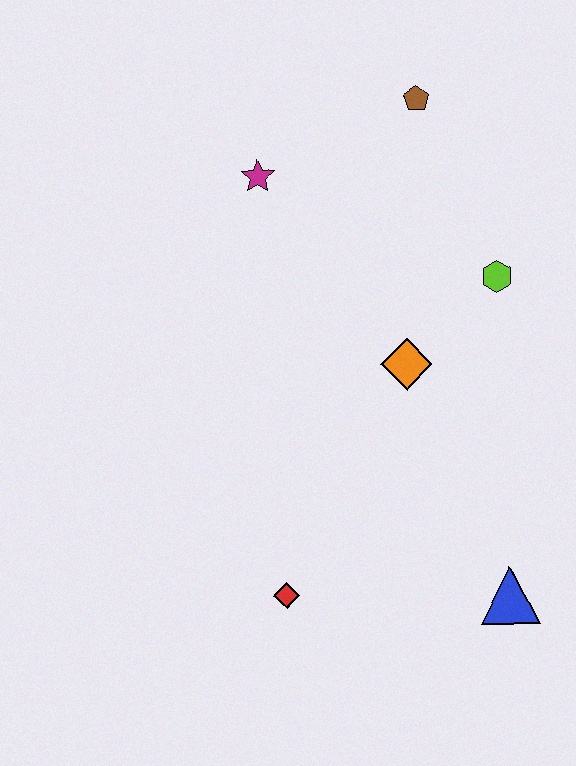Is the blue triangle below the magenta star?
Yes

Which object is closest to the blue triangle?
The red diamond is closest to the blue triangle.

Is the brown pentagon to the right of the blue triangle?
No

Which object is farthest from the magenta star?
The blue triangle is farthest from the magenta star.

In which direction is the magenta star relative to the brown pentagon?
The magenta star is to the left of the brown pentagon.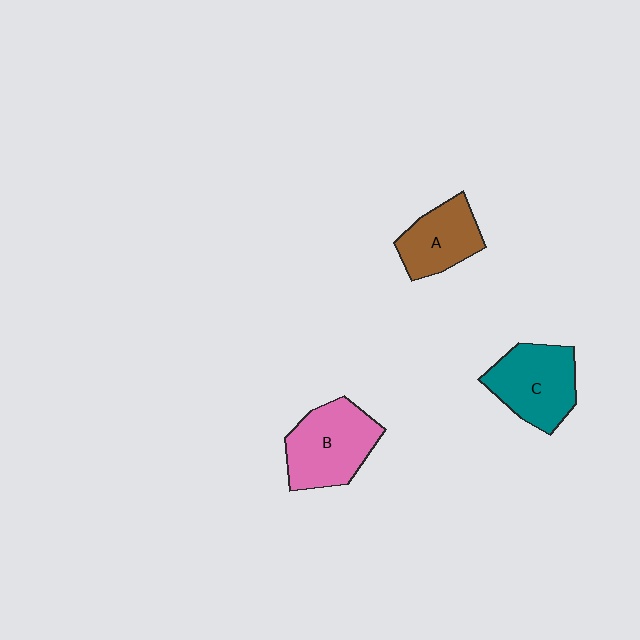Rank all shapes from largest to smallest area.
From largest to smallest: B (pink), C (teal), A (brown).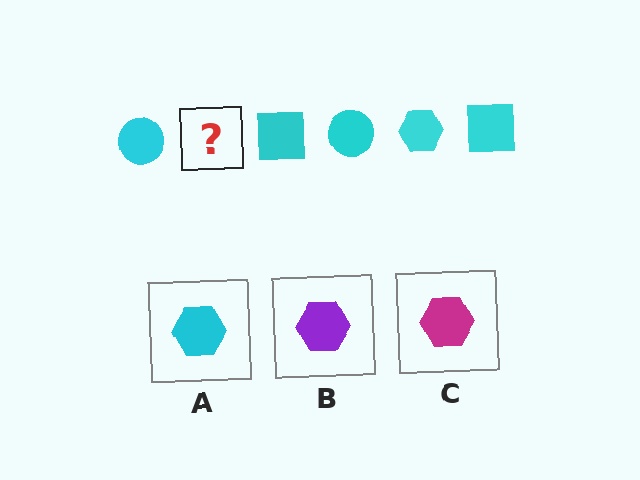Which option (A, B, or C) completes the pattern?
A.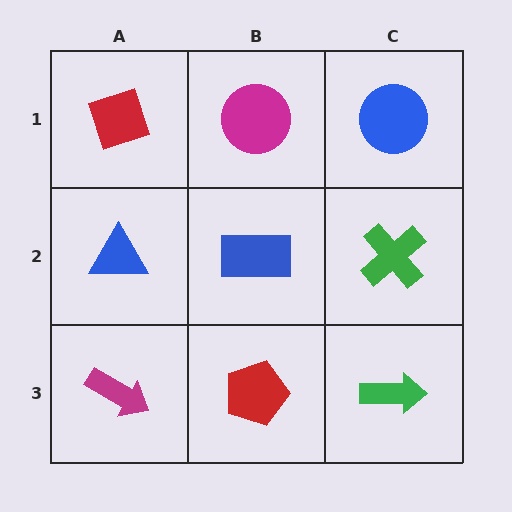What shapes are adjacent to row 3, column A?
A blue triangle (row 2, column A), a red pentagon (row 3, column B).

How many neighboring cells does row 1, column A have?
2.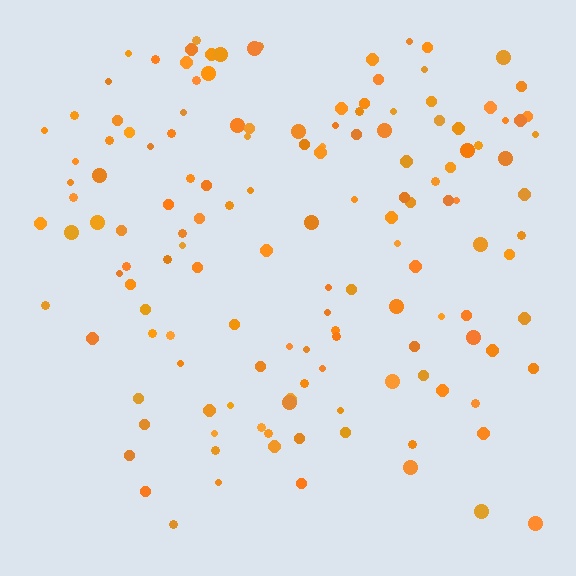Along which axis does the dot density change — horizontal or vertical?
Vertical.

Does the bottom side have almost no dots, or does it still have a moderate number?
Still a moderate number, just noticeably fewer than the top.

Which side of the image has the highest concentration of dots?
The top.